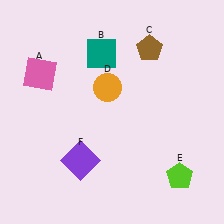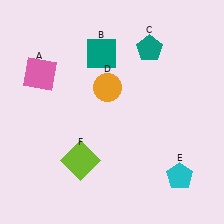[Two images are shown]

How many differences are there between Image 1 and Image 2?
There are 3 differences between the two images.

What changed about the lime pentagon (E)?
In Image 1, E is lime. In Image 2, it changed to cyan.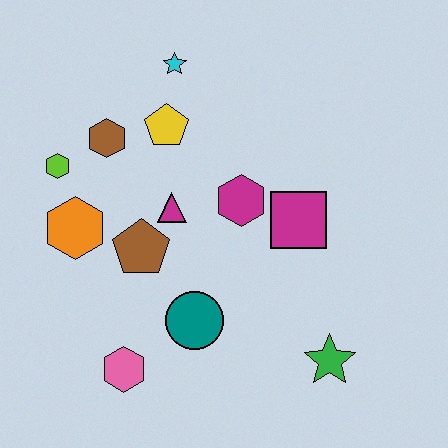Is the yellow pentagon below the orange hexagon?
No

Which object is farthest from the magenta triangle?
The green star is farthest from the magenta triangle.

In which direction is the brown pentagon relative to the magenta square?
The brown pentagon is to the left of the magenta square.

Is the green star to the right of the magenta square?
Yes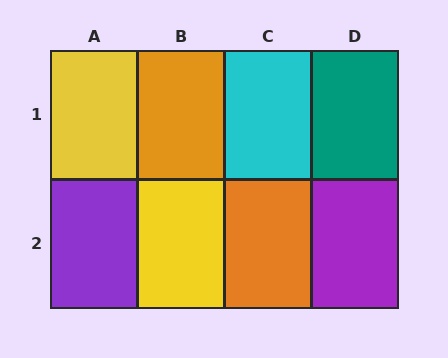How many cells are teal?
1 cell is teal.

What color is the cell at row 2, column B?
Yellow.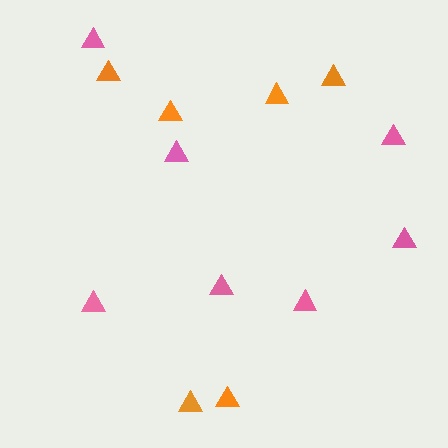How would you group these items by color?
There are 2 groups: one group of pink triangles (7) and one group of orange triangles (6).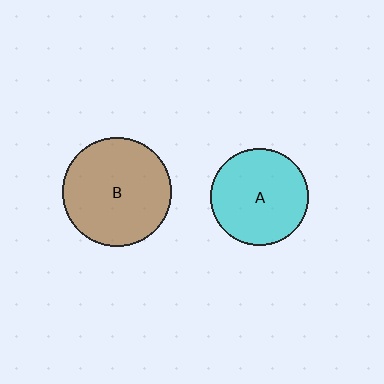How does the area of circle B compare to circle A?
Approximately 1.2 times.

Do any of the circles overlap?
No, none of the circles overlap.